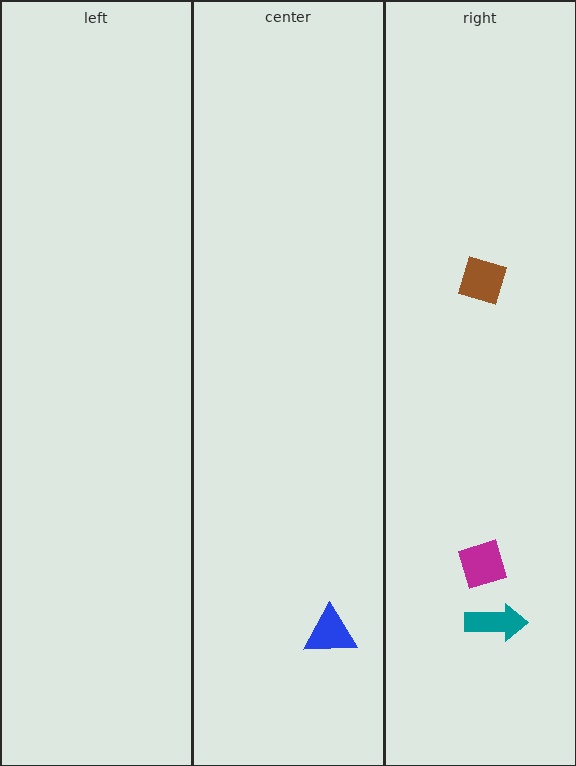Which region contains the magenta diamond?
The right region.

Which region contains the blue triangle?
The center region.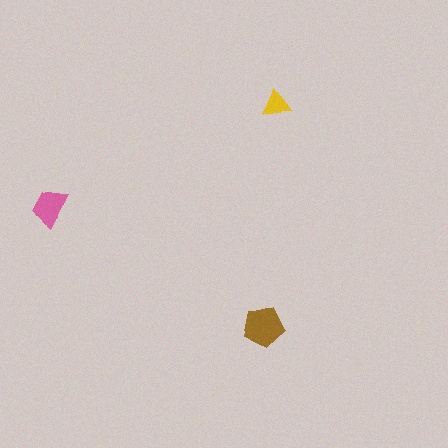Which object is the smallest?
The yellow triangle.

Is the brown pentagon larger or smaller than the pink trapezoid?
Larger.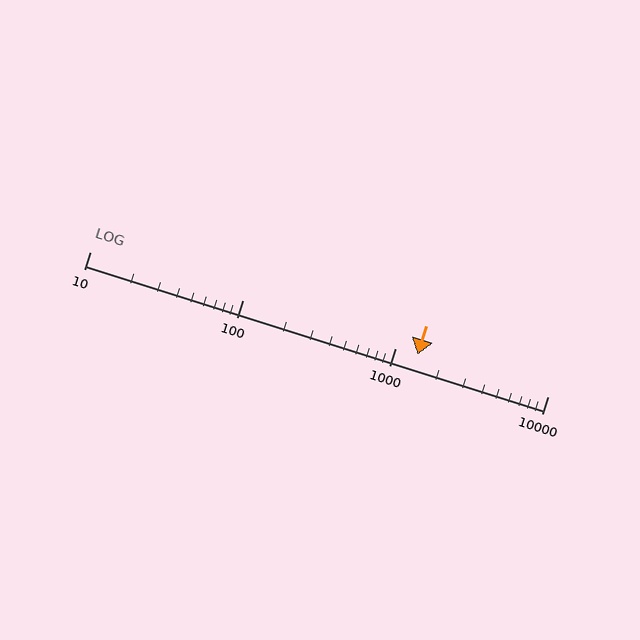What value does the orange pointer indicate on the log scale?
The pointer indicates approximately 1400.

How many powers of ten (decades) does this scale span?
The scale spans 3 decades, from 10 to 10000.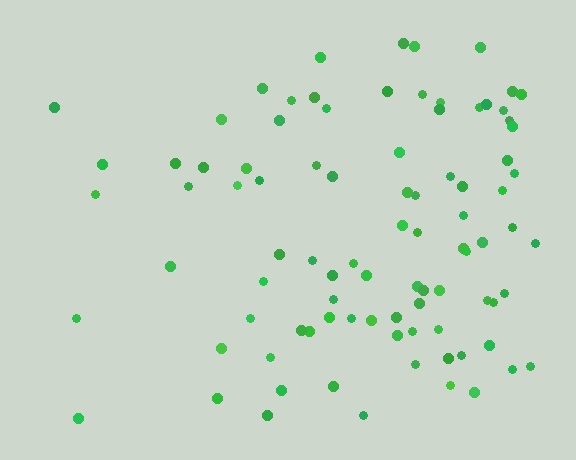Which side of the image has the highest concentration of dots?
The right.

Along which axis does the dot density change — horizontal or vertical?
Horizontal.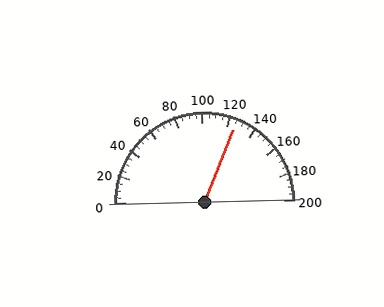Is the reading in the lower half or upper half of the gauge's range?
The reading is in the upper half of the range (0 to 200).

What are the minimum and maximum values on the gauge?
The gauge ranges from 0 to 200.